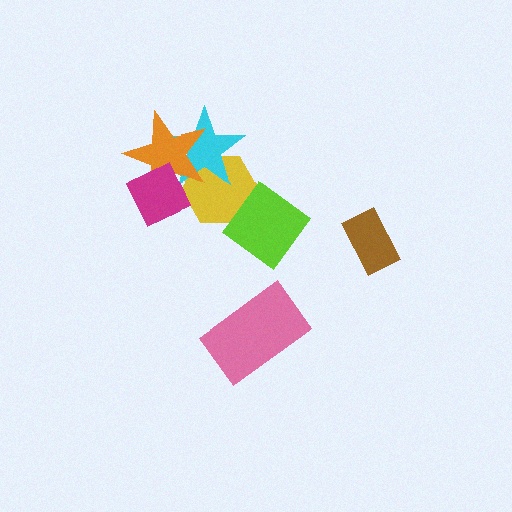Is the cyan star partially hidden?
Yes, it is partially covered by another shape.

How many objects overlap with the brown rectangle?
0 objects overlap with the brown rectangle.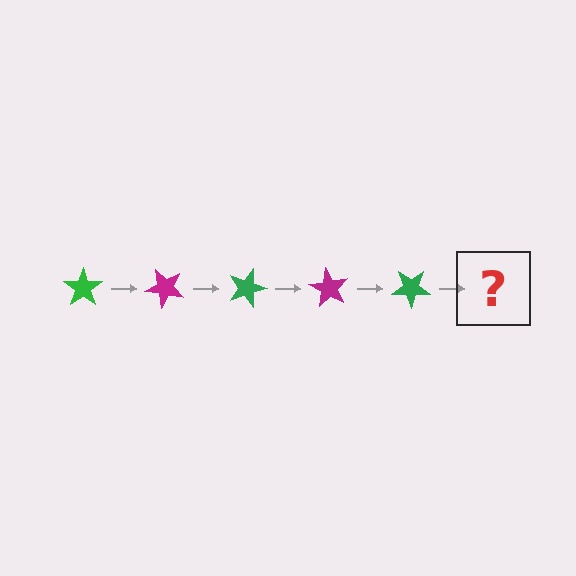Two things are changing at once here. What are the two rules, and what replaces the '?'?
The two rules are that it rotates 45 degrees each step and the color cycles through green and magenta. The '?' should be a magenta star, rotated 225 degrees from the start.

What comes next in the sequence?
The next element should be a magenta star, rotated 225 degrees from the start.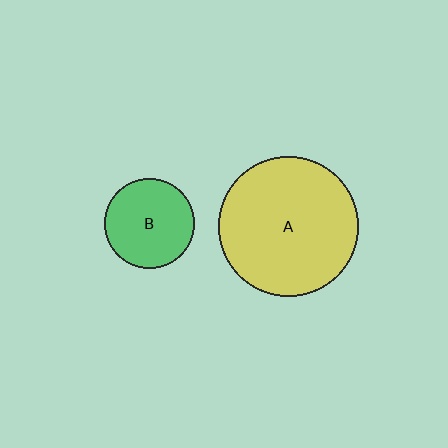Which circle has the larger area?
Circle A (yellow).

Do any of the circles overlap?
No, none of the circles overlap.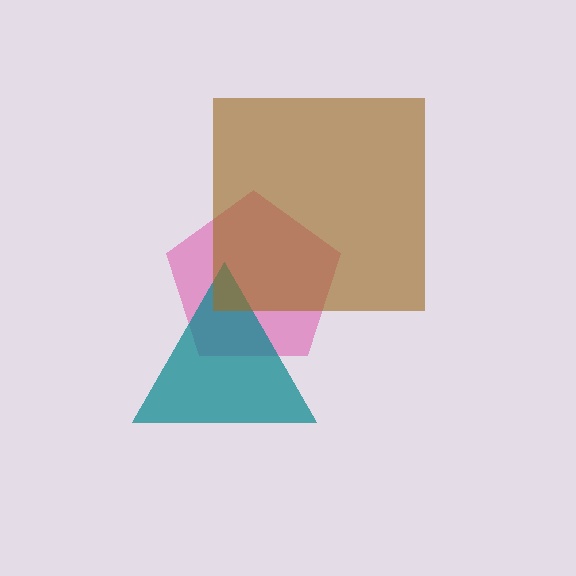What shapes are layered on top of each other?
The layered shapes are: a pink pentagon, a teal triangle, a brown square.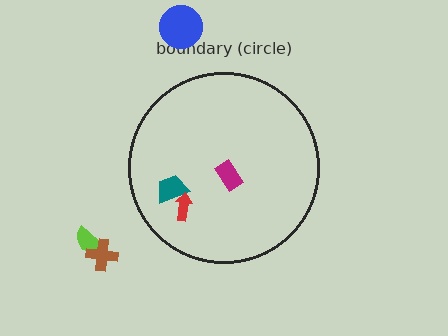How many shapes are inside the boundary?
3 inside, 3 outside.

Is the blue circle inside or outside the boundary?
Outside.